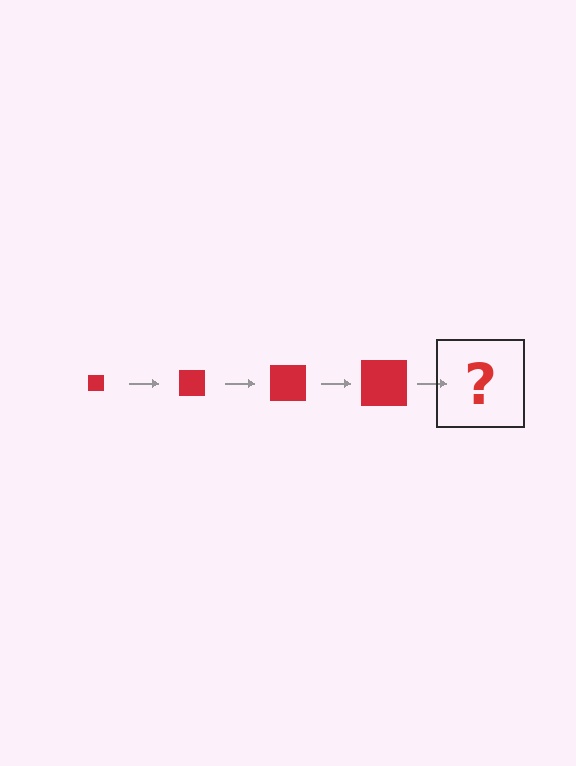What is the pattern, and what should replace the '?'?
The pattern is that the square gets progressively larger each step. The '?' should be a red square, larger than the previous one.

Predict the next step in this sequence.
The next step is a red square, larger than the previous one.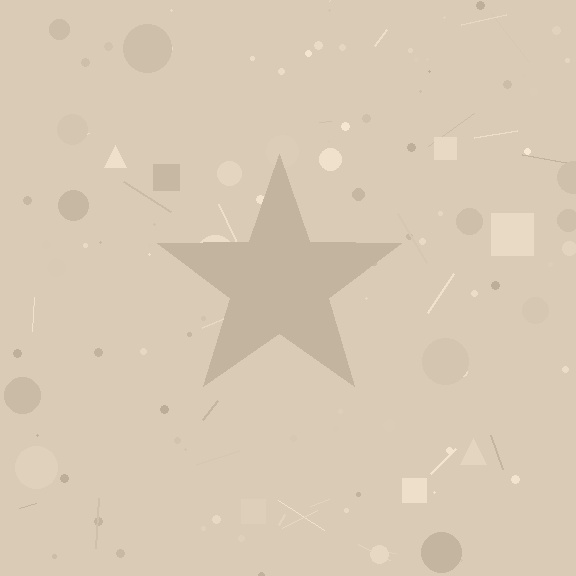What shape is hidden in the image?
A star is hidden in the image.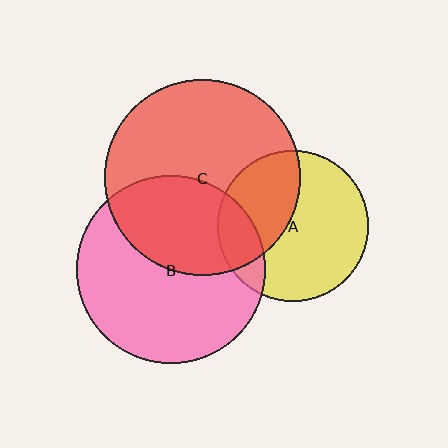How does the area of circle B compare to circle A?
Approximately 1.6 times.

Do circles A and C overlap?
Yes.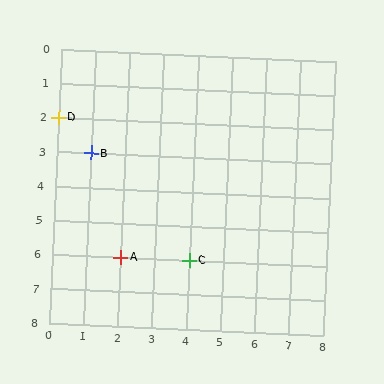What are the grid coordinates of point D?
Point D is at grid coordinates (0, 2).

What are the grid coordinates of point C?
Point C is at grid coordinates (4, 6).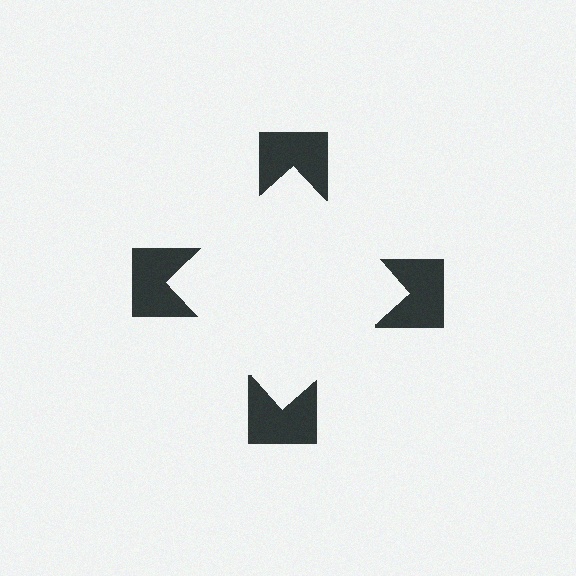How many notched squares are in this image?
There are 4 — one at each vertex of the illusory square.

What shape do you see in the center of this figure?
An illusory square — its edges are inferred from the aligned wedge cuts in the notched squares, not physically drawn.